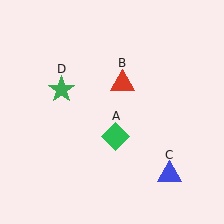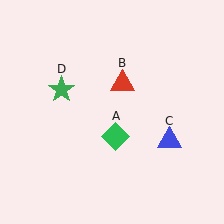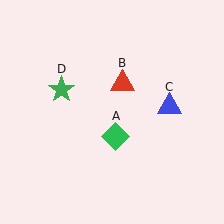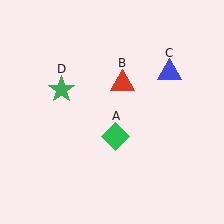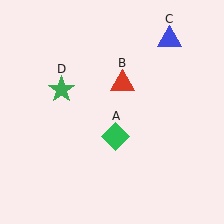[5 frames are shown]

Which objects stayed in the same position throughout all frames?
Green diamond (object A) and red triangle (object B) and green star (object D) remained stationary.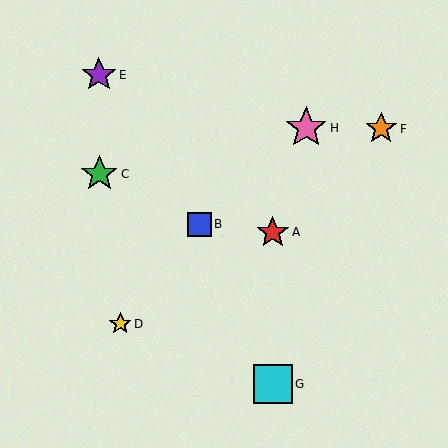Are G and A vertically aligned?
Yes, both are at x≈273.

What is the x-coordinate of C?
Object C is at x≈99.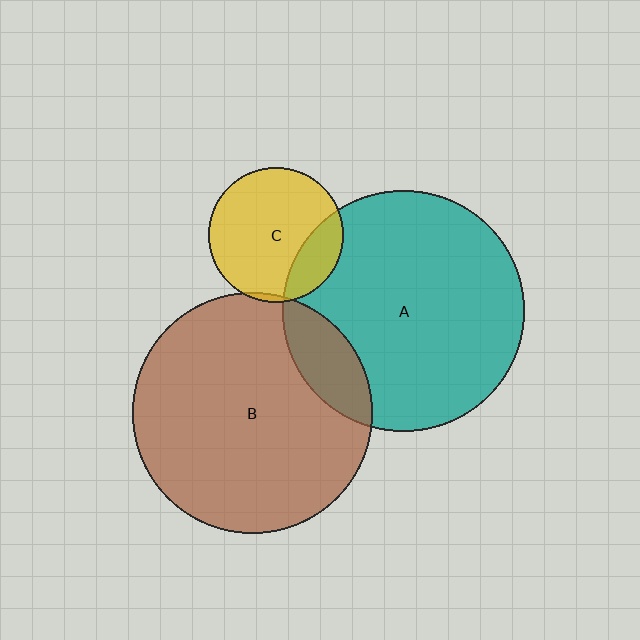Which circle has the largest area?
Circle A (teal).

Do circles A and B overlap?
Yes.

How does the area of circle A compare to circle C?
Approximately 3.2 times.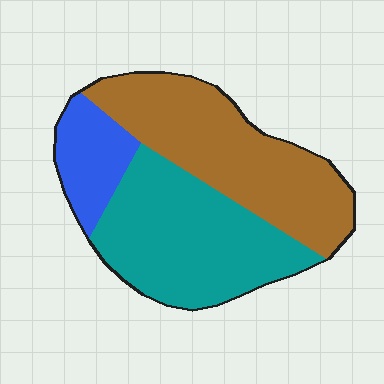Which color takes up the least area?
Blue, at roughly 15%.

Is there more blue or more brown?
Brown.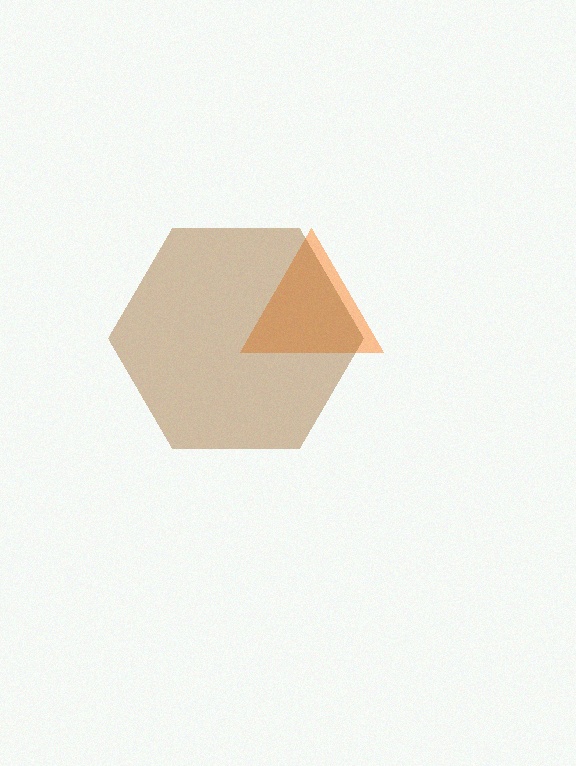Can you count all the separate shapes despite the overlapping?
Yes, there are 2 separate shapes.